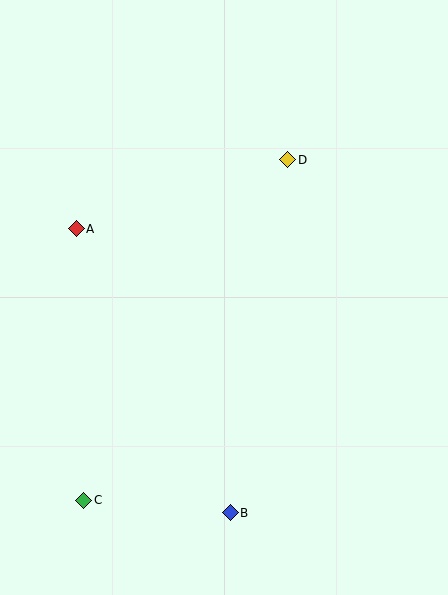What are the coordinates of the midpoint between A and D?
The midpoint between A and D is at (182, 194).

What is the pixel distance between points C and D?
The distance between C and D is 397 pixels.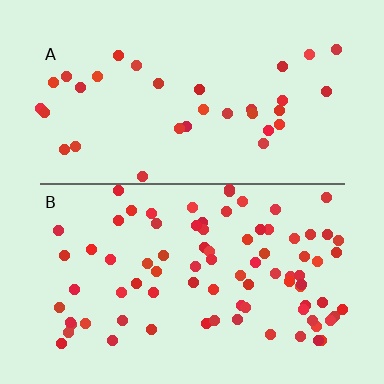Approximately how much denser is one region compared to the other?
Approximately 2.5× — region B over region A.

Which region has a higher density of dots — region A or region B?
B (the bottom).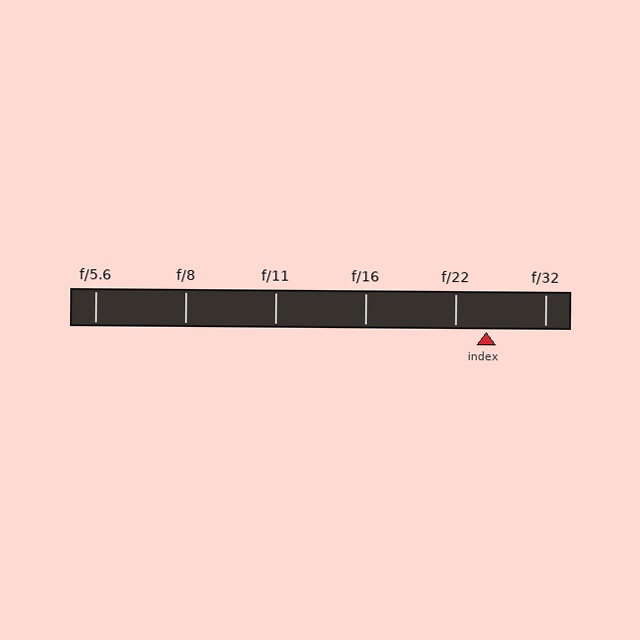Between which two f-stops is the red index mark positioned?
The index mark is between f/22 and f/32.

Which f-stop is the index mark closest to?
The index mark is closest to f/22.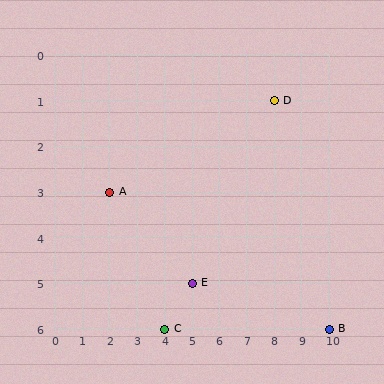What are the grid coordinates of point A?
Point A is at grid coordinates (2, 3).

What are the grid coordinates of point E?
Point E is at grid coordinates (5, 5).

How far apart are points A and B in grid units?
Points A and B are 8 columns and 3 rows apart (about 8.5 grid units diagonally).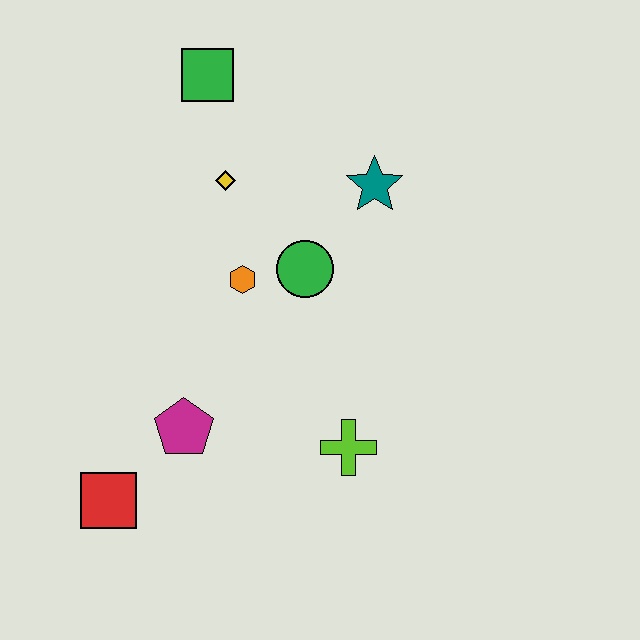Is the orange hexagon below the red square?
No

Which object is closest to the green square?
The yellow diamond is closest to the green square.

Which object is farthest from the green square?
The red square is farthest from the green square.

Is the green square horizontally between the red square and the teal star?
Yes